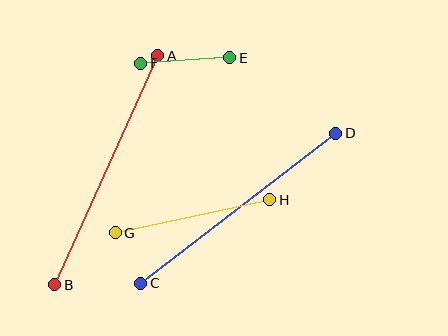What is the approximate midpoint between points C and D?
The midpoint is at approximately (238, 208) pixels.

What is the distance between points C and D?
The distance is approximately 246 pixels.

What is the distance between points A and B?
The distance is approximately 251 pixels.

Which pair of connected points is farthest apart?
Points A and B are farthest apart.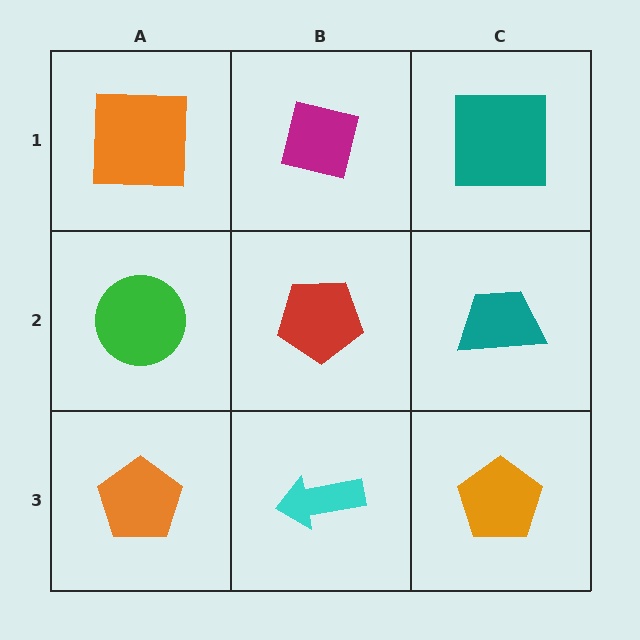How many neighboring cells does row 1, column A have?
2.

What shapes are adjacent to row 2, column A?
An orange square (row 1, column A), an orange pentagon (row 3, column A), a red pentagon (row 2, column B).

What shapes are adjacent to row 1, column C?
A teal trapezoid (row 2, column C), a magenta square (row 1, column B).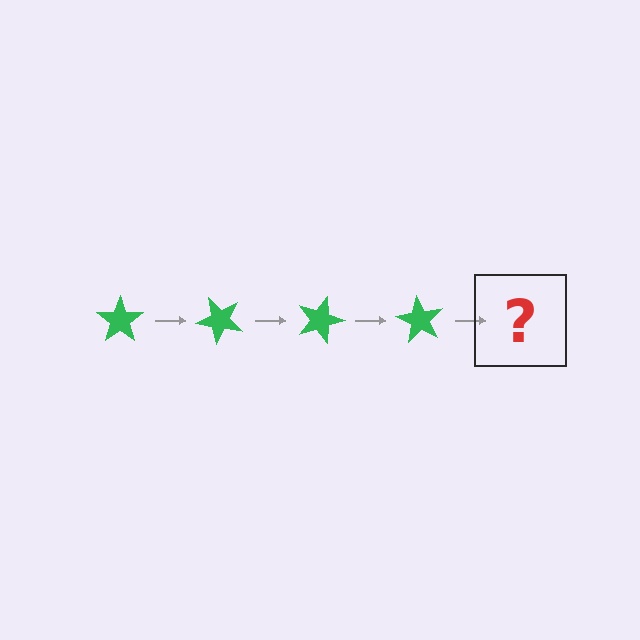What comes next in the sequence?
The next element should be a green star rotated 180 degrees.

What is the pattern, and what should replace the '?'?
The pattern is that the star rotates 45 degrees each step. The '?' should be a green star rotated 180 degrees.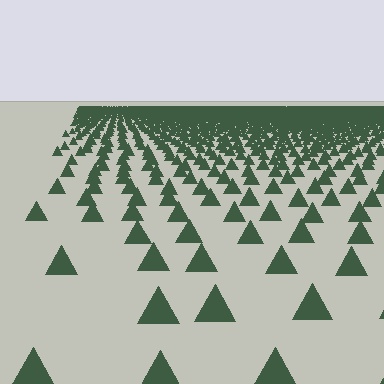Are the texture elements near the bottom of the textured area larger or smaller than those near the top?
Larger. Near the bottom, elements are closer to the viewer and appear at a bigger on-screen size.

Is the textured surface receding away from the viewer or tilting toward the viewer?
The surface is receding away from the viewer. Texture elements get smaller and denser toward the top.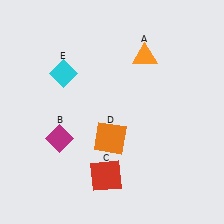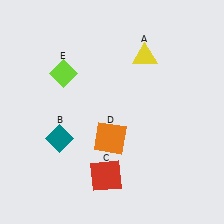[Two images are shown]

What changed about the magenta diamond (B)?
In Image 1, B is magenta. In Image 2, it changed to teal.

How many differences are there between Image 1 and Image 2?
There are 3 differences between the two images.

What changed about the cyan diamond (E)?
In Image 1, E is cyan. In Image 2, it changed to lime.